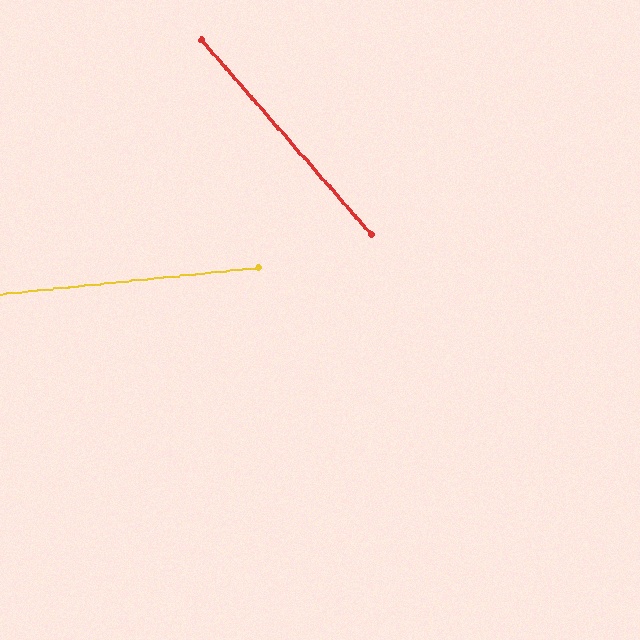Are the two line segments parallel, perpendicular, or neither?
Neither parallel nor perpendicular — they differ by about 55°.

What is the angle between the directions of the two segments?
Approximately 55 degrees.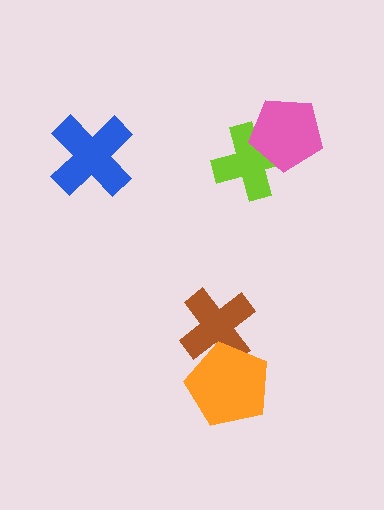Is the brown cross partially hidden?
Yes, it is partially covered by another shape.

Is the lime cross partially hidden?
Yes, it is partially covered by another shape.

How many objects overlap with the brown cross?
1 object overlaps with the brown cross.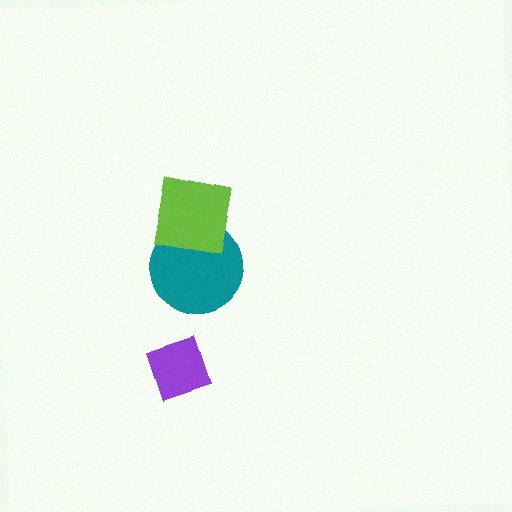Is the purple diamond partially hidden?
No, no other shape covers it.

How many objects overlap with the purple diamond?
0 objects overlap with the purple diamond.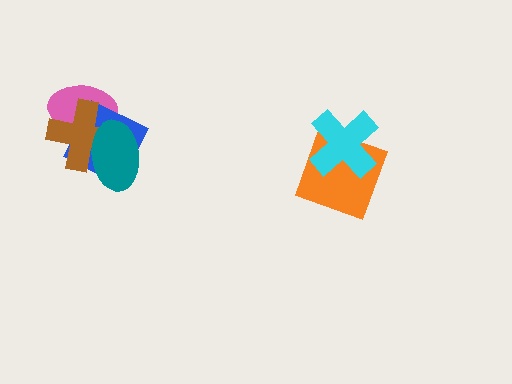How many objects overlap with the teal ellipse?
3 objects overlap with the teal ellipse.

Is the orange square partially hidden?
Yes, it is partially covered by another shape.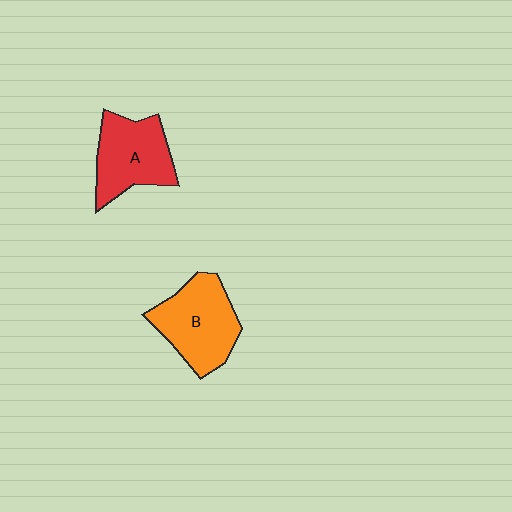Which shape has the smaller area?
Shape A (red).